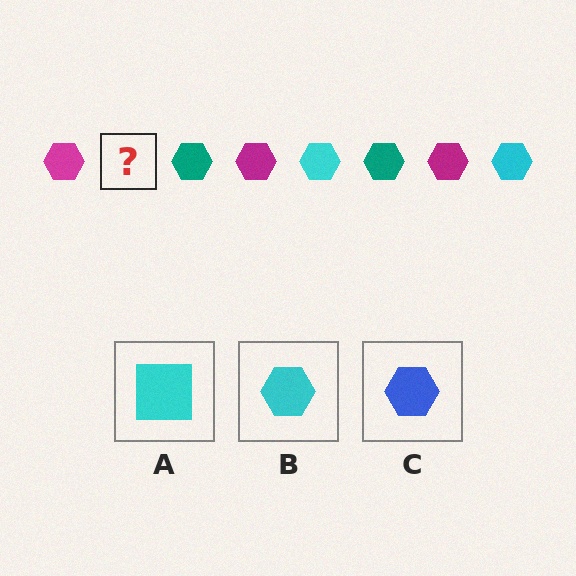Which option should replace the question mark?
Option B.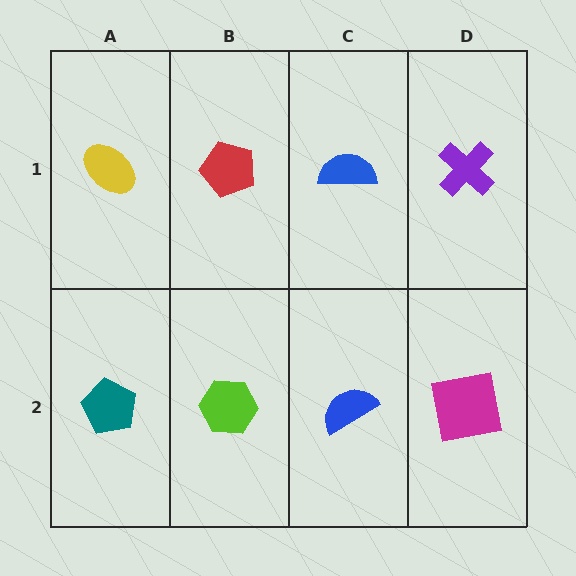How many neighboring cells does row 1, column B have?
3.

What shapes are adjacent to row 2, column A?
A yellow ellipse (row 1, column A), a lime hexagon (row 2, column B).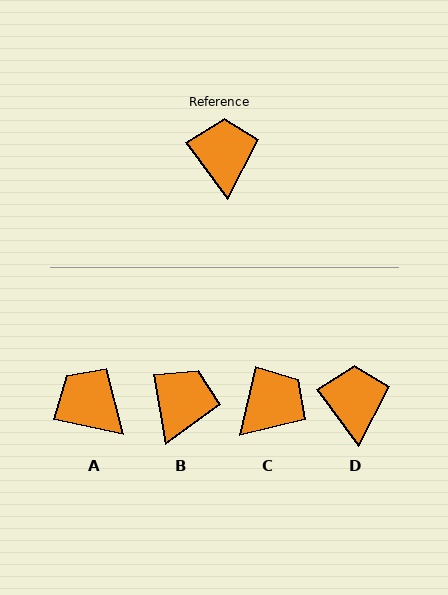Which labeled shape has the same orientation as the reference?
D.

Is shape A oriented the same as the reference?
No, it is off by about 41 degrees.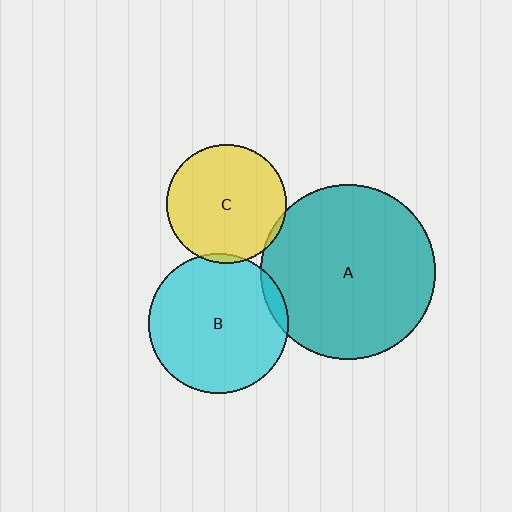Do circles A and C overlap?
Yes.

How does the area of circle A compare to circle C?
Approximately 2.2 times.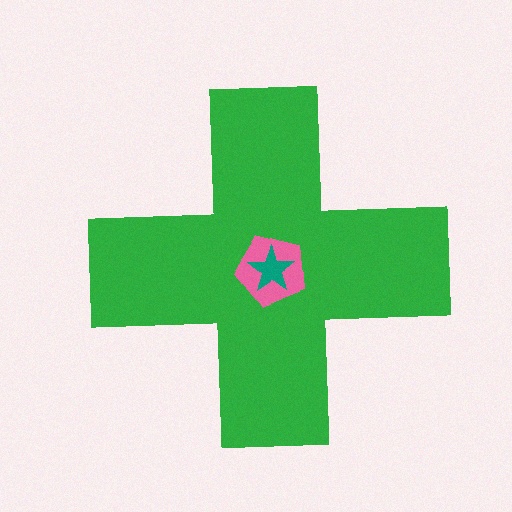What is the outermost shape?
The green cross.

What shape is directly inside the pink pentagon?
The teal star.